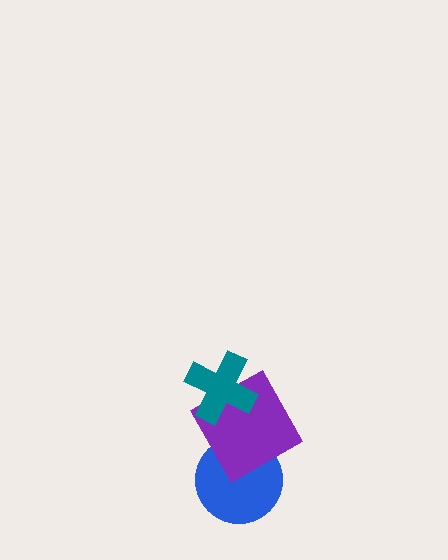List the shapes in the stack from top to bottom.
From top to bottom: the teal cross, the purple square, the blue circle.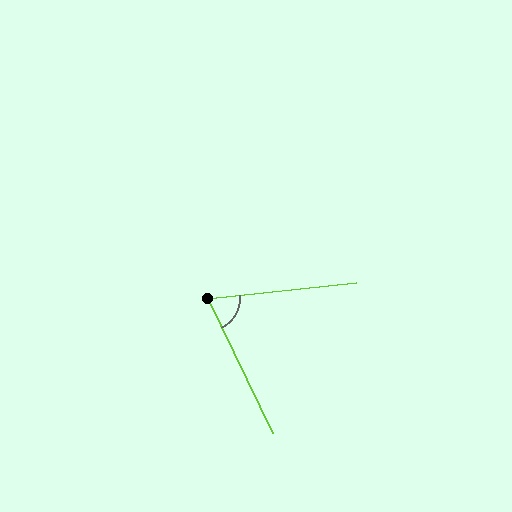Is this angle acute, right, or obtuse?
It is acute.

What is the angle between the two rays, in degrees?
Approximately 71 degrees.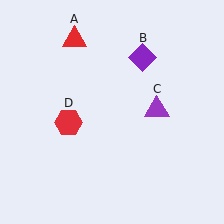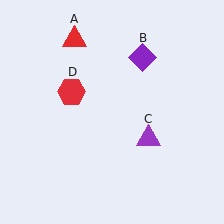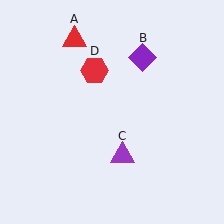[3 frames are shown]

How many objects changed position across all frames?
2 objects changed position: purple triangle (object C), red hexagon (object D).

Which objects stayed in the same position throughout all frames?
Red triangle (object A) and purple diamond (object B) remained stationary.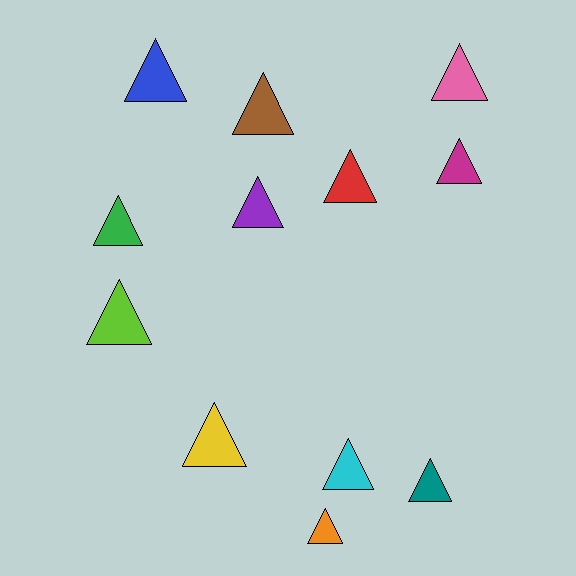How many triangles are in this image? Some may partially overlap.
There are 12 triangles.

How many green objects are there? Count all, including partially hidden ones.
There is 1 green object.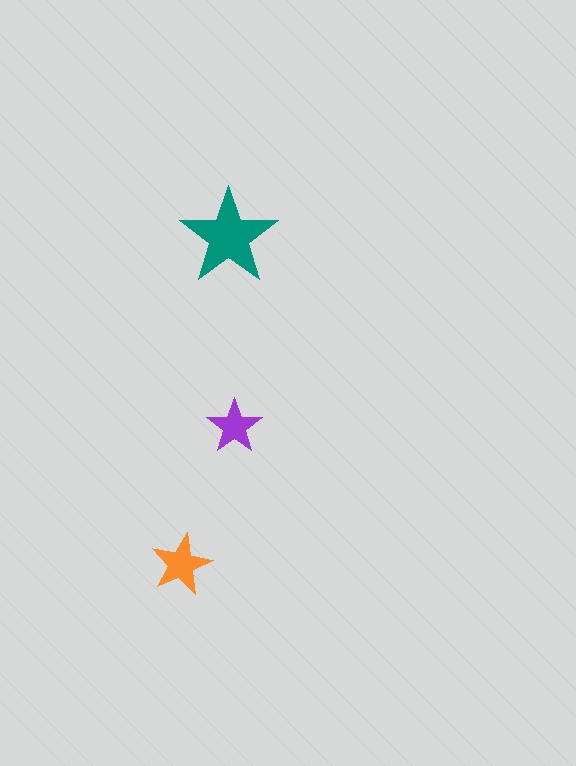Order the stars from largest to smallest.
the teal one, the orange one, the purple one.